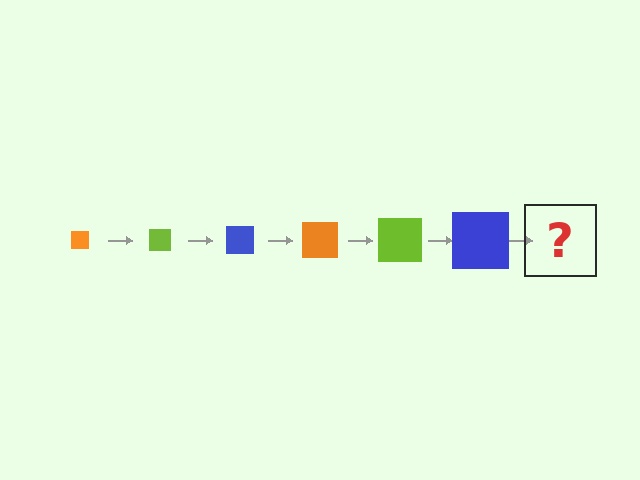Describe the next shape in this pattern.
It should be an orange square, larger than the previous one.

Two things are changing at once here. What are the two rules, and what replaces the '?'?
The two rules are that the square grows larger each step and the color cycles through orange, lime, and blue. The '?' should be an orange square, larger than the previous one.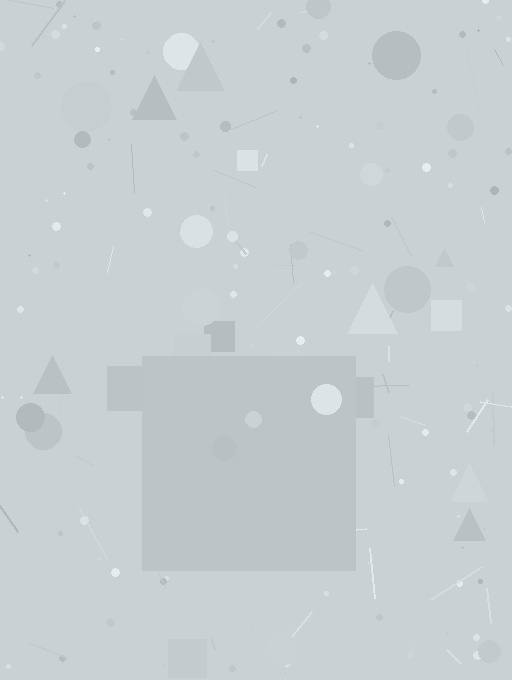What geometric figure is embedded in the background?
A square is embedded in the background.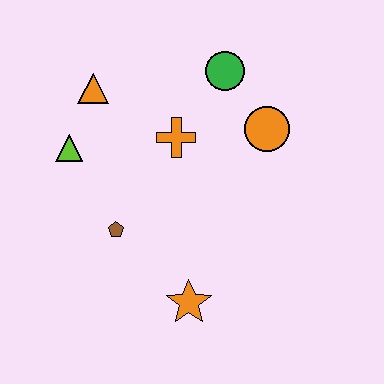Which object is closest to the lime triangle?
The orange triangle is closest to the lime triangle.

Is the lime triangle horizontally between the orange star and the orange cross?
No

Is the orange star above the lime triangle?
No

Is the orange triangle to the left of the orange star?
Yes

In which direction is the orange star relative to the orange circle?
The orange star is below the orange circle.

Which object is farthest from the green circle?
The orange star is farthest from the green circle.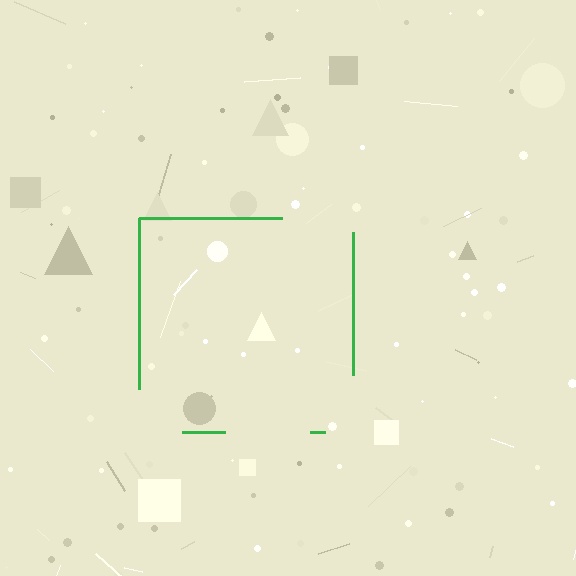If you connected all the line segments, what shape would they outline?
They would outline a square.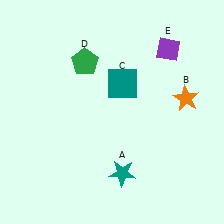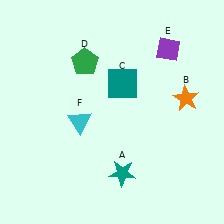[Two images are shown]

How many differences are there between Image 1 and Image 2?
There is 1 difference between the two images.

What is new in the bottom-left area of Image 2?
A cyan triangle (F) was added in the bottom-left area of Image 2.